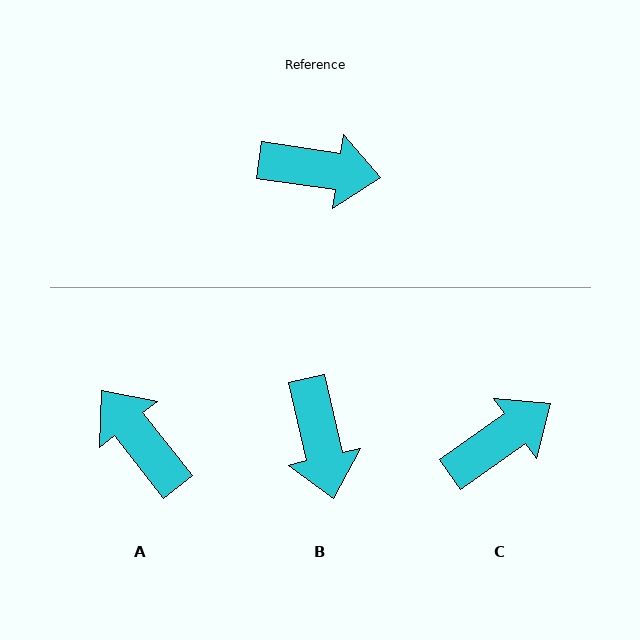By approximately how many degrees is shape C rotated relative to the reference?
Approximately 44 degrees counter-clockwise.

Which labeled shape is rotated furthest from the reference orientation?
A, about 137 degrees away.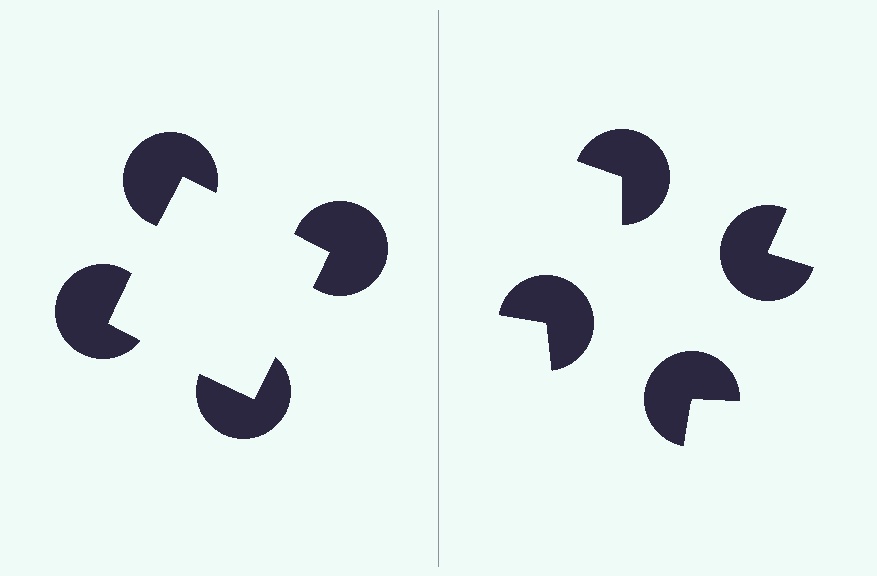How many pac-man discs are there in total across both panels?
8 — 4 on each side.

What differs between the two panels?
The pac-man discs are positioned identically on both sides; only the wedge orientations differ. On the left they align to a square; on the right they are misaligned.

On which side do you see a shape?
An illusory square appears on the left side. On the right side the wedge cuts are rotated, so no coherent shape forms.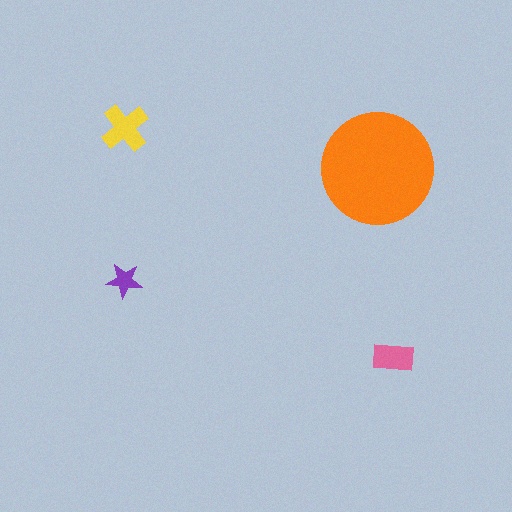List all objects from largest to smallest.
The orange circle, the yellow cross, the pink rectangle, the purple star.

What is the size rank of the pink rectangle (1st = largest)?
3rd.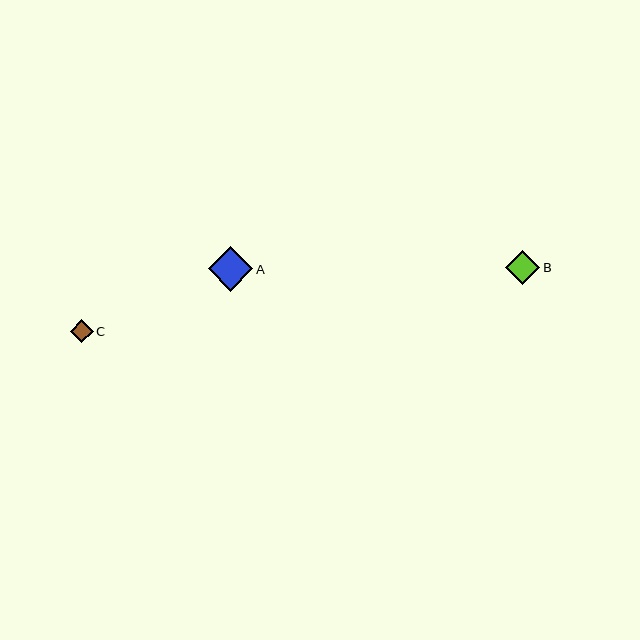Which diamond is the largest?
Diamond A is the largest with a size of approximately 44 pixels.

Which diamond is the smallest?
Diamond C is the smallest with a size of approximately 23 pixels.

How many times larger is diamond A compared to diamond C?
Diamond A is approximately 1.9 times the size of diamond C.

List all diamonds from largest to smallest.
From largest to smallest: A, B, C.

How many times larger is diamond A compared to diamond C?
Diamond A is approximately 1.9 times the size of diamond C.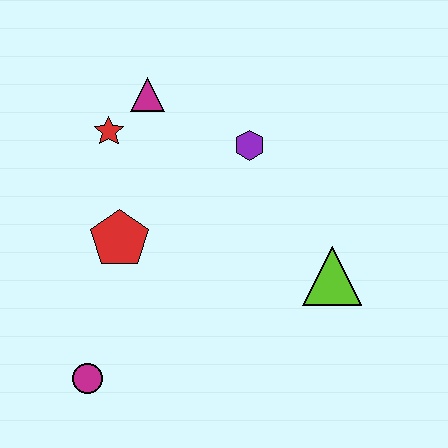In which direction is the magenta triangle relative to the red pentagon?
The magenta triangle is above the red pentagon.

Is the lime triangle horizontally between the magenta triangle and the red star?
No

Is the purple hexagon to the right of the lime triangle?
No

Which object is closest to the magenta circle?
The red pentagon is closest to the magenta circle.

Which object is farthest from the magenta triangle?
The magenta circle is farthest from the magenta triangle.